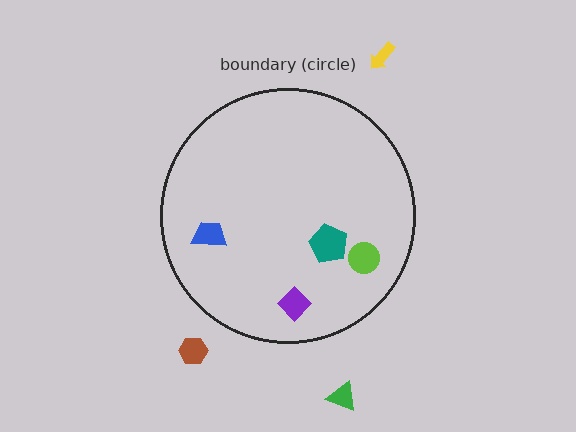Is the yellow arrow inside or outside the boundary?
Outside.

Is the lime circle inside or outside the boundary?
Inside.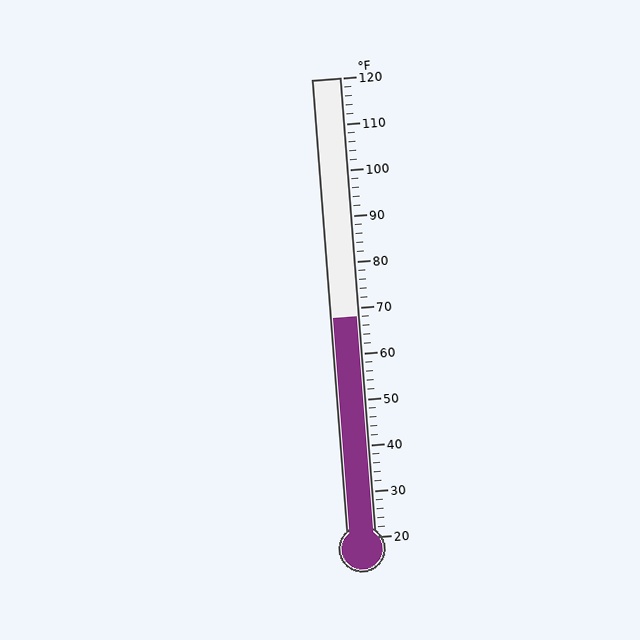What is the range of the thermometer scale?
The thermometer scale ranges from 20°F to 120°F.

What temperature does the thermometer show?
The thermometer shows approximately 68°F.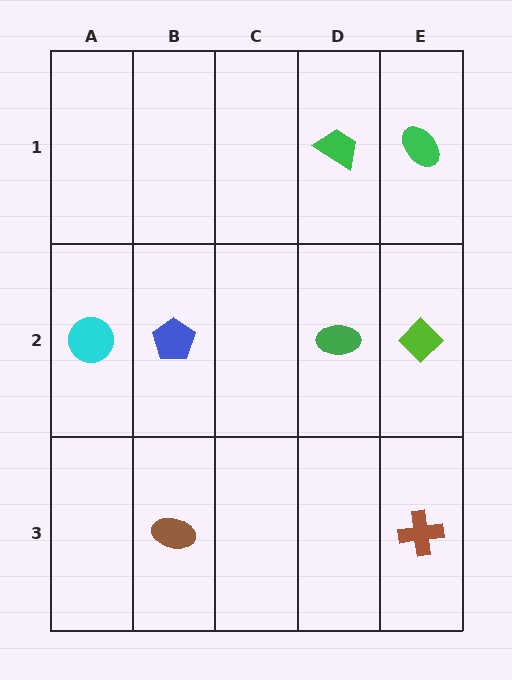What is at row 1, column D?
A green trapezoid.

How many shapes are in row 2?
4 shapes.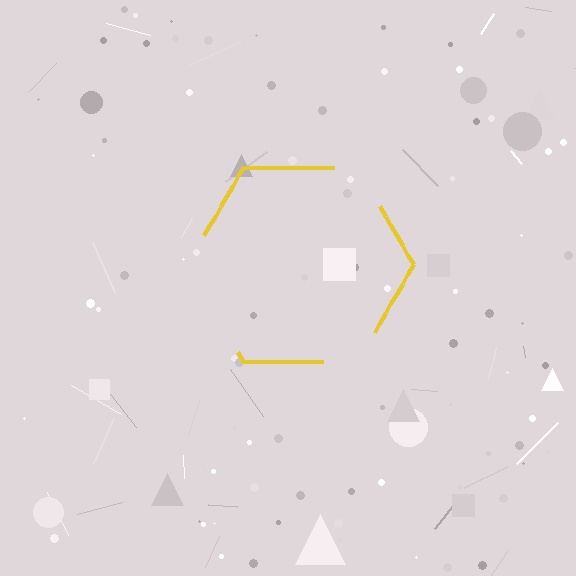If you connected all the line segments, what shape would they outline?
They would outline a hexagon.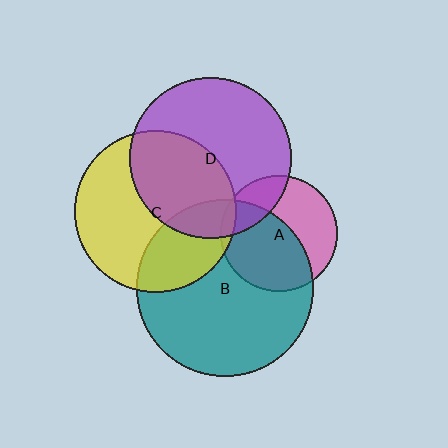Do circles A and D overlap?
Yes.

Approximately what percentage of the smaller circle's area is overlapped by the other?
Approximately 20%.